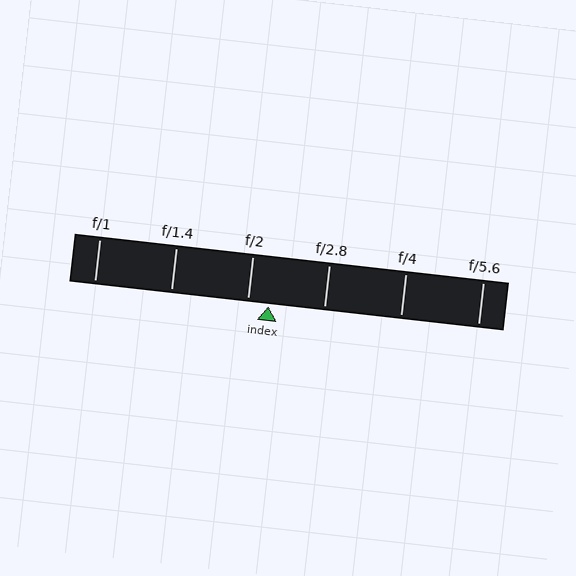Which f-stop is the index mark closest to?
The index mark is closest to f/2.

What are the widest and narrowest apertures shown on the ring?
The widest aperture shown is f/1 and the narrowest is f/5.6.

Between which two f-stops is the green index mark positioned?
The index mark is between f/2 and f/2.8.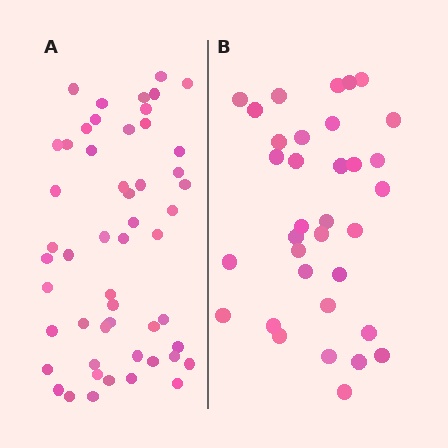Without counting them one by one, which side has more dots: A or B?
Region A (the left region) has more dots.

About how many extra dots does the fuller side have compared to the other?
Region A has approximately 20 more dots than region B.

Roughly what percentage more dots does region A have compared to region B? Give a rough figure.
About 55% more.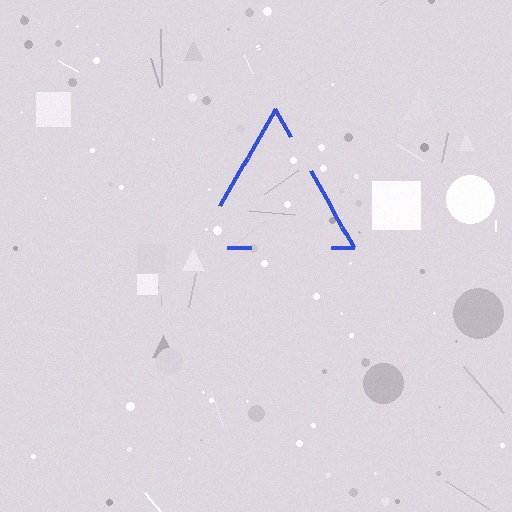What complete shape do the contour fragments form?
The contour fragments form a triangle.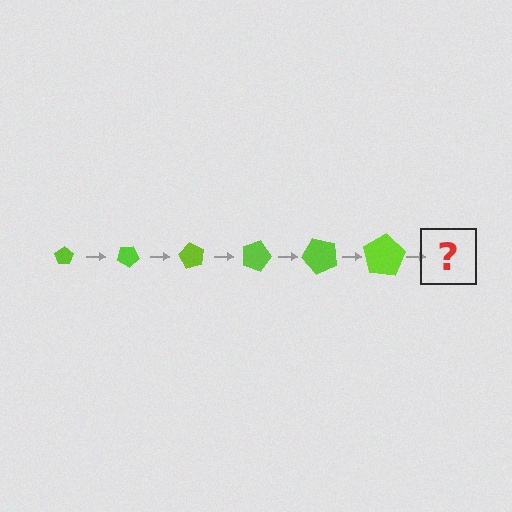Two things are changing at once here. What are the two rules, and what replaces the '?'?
The two rules are that the pentagon grows larger each step and it rotates 30 degrees each step. The '?' should be a pentagon, larger than the previous one and rotated 180 degrees from the start.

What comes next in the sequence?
The next element should be a pentagon, larger than the previous one and rotated 180 degrees from the start.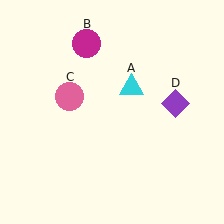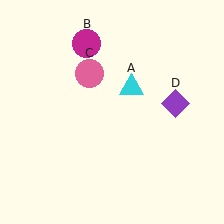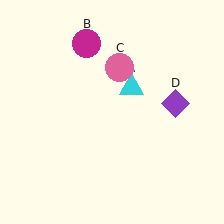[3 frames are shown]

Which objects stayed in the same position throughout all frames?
Cyan triangle (object A) and magenta circle (object B) and purple diamond (object D) remained stationary.